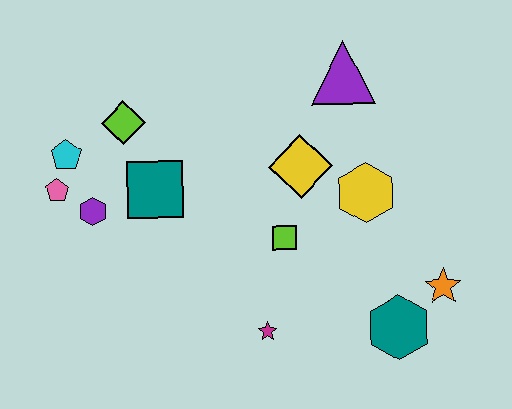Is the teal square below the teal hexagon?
No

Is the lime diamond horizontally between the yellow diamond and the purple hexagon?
Yes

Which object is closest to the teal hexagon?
The orange star is closest to the teal hexagon.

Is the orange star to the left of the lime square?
No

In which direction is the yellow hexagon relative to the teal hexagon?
The yellow hexagon is above the teal hexagon.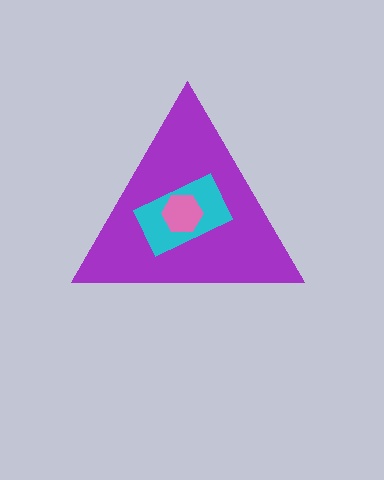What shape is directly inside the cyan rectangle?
The pink hexagon.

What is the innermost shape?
The pink hexagon.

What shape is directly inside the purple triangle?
The cyan rectangle.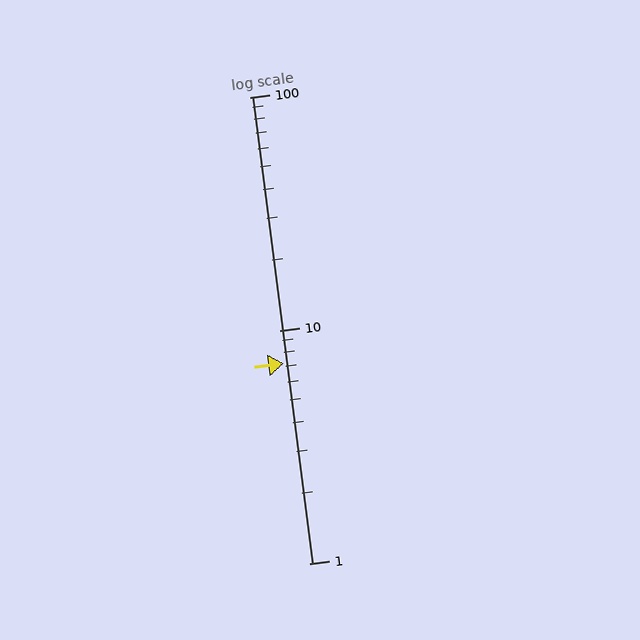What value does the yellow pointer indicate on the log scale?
The pointer indicates approximately 7.2.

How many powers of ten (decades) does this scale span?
The scale spans 2 decades, from 1 to 100.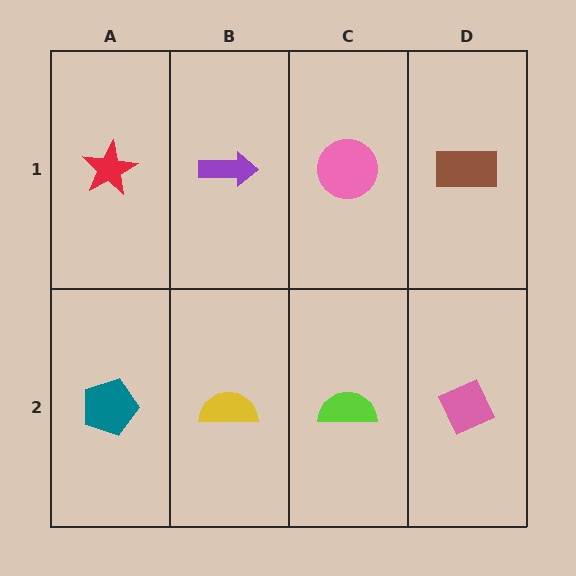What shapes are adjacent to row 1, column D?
A pink diamond (row 2, column D), a pink circle (row 1, column C).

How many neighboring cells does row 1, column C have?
3.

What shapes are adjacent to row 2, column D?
A brown rectangle (row 1, column D), a lime semicircle (row 2, column C).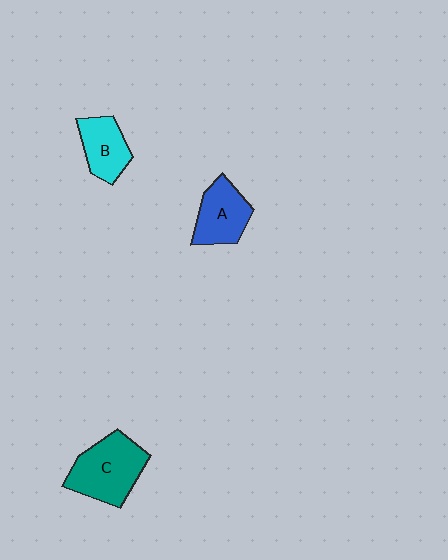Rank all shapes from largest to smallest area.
From largest to smallest: C (teal), A (blue), B (cyan).